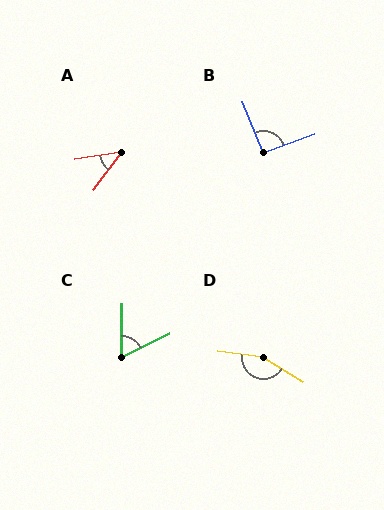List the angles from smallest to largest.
A (44°), C (63°), B (92°), D (157°).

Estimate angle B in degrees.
Approximately 92 degrees.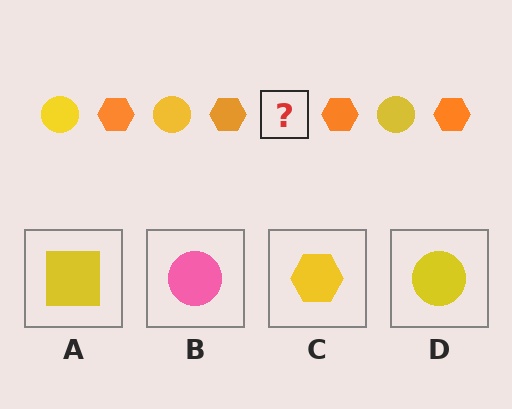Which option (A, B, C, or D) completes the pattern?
D.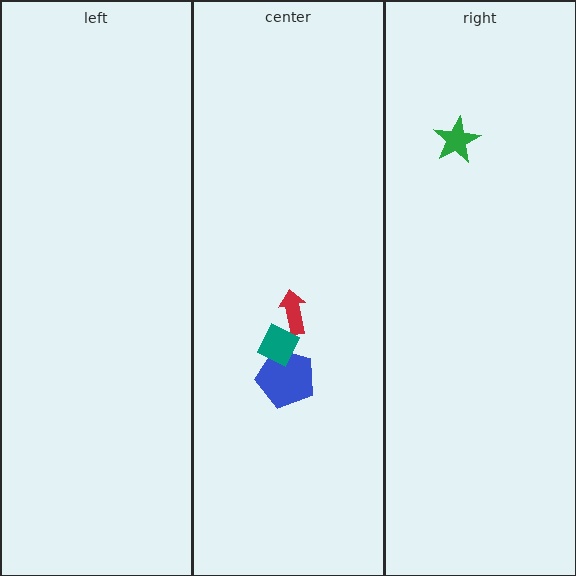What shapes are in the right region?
The green star.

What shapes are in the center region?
The red arrow, the blue pentagon, the teal diamond.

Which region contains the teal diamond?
The center region.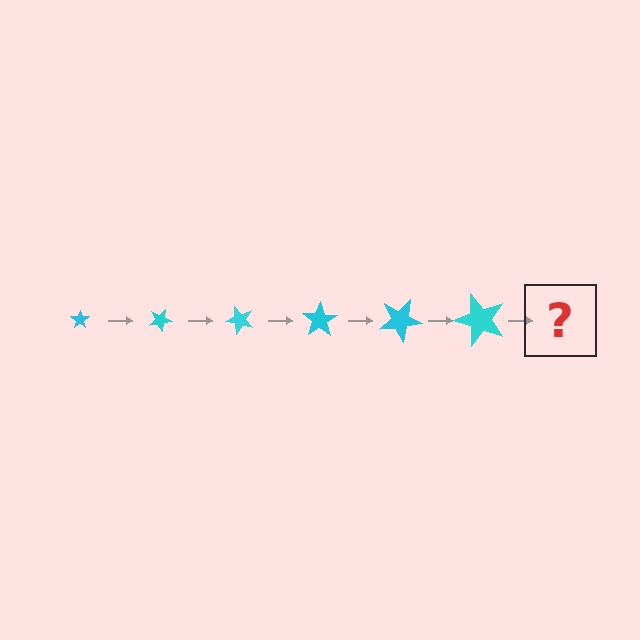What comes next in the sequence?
The next element should be a star, larger than the previous one and rotated 150 degrees from the start.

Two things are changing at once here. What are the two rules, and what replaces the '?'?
The two rules are that the star grows larger each step and it rotates 25 degrees each step. The '?' should be a star, larger than the previous one and rotated 150 degrees from the start.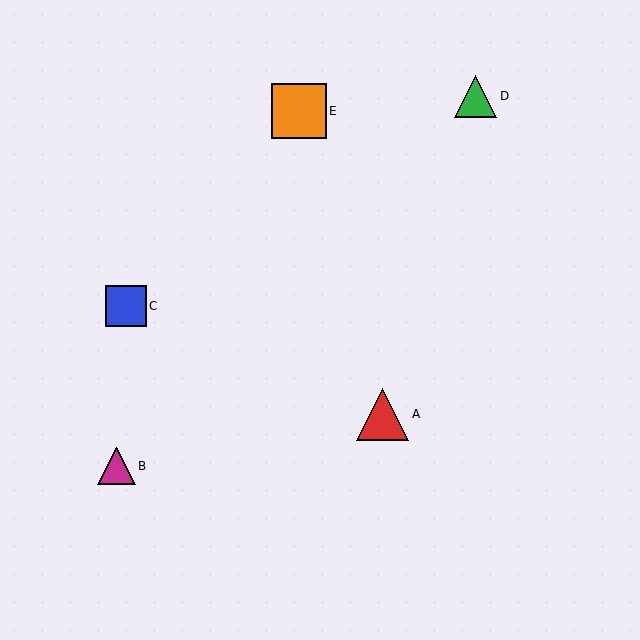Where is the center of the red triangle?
The center of the red triangle is at (383, 414).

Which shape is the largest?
The orange square (labeled E) is the largest.